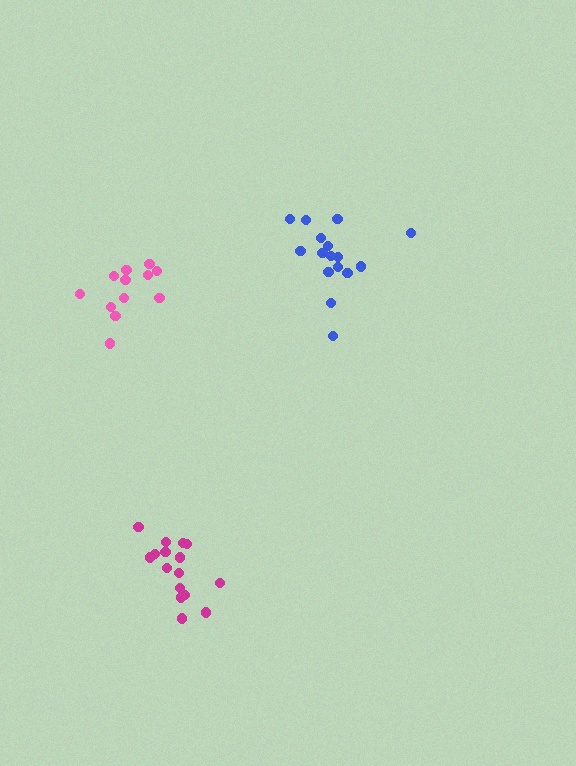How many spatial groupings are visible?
There are 3 spatial groupings.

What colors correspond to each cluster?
The clusters are colored: pink, magenta, blue.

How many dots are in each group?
Group 1: 12 dots, Group 2: 16 dots, Group 3: 16 dots (44 total).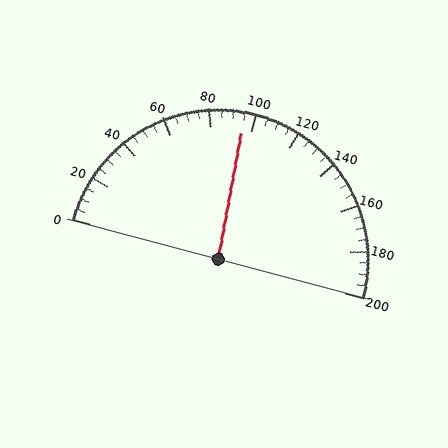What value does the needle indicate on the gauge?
The needle indicates approximately 95.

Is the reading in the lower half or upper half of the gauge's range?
The reading is in the lower half of the range (0 to 200).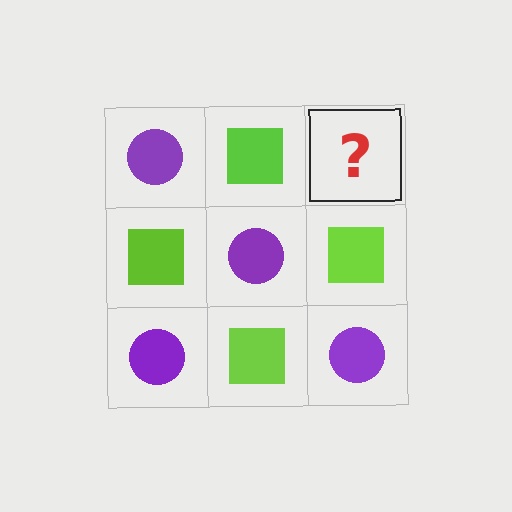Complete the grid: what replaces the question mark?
The question mark should be replaced with a purple circle.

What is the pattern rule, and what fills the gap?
The rule is that it alternates purple circle and lime square in a checkerboard pattern. The gap should be filled with a purple circle.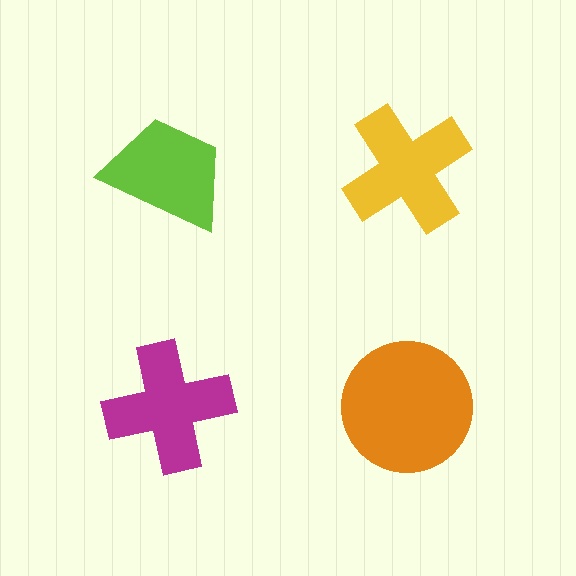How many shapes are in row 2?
2 shapes.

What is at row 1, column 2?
A yellow cross.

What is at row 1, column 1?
A lime trapezoid.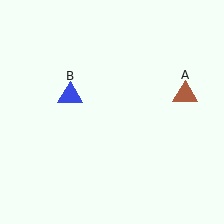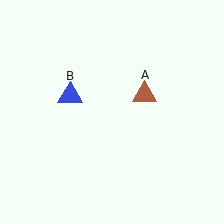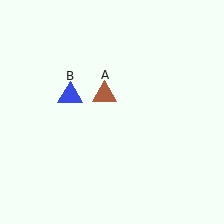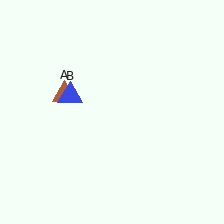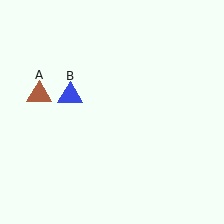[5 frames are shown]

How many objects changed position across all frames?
1 object changed position: brown triangle (object A).